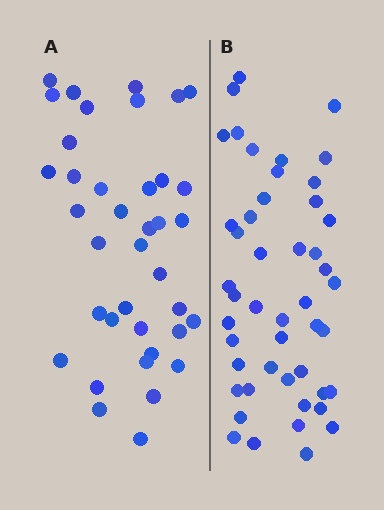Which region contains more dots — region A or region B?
Region B (the right region) has more dots.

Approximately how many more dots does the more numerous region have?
Region B has roughly 8 or so more dots than region A.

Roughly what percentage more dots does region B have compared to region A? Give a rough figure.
About 25% more.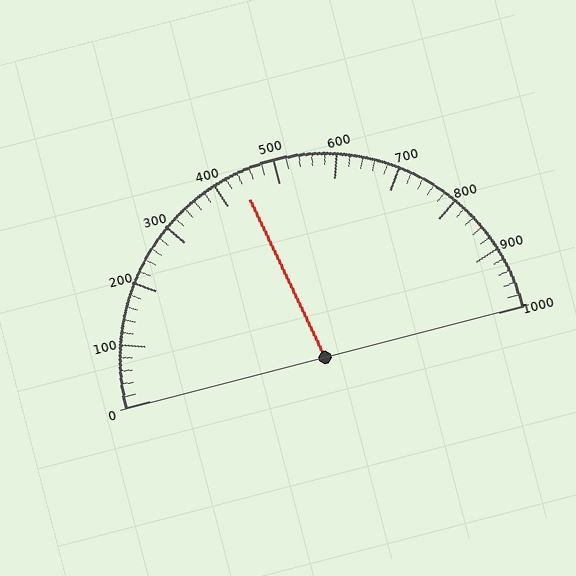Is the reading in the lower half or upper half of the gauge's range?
The reading is in the lower half of the range (0 to 1000).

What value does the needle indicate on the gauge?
The needle indicates approximately 440.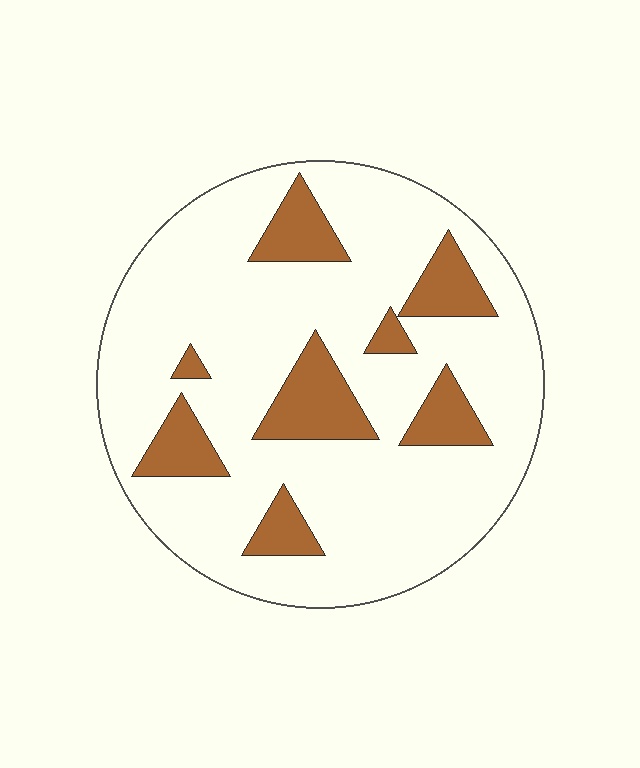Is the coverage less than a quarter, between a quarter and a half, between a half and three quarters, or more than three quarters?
Less than a quarter.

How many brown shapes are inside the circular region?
8.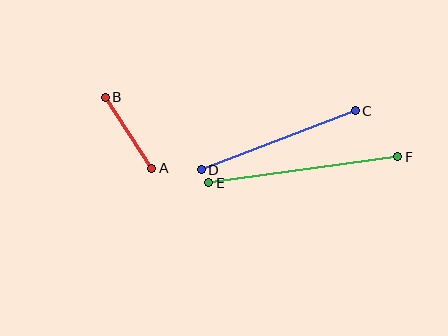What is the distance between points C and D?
The distance is approximately 165 pixels.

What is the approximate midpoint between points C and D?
The midpoint is at approximately (278, 140) pixels.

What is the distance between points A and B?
The distance is approximately 85 pixels.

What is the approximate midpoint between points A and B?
The midpoint is at approximately (129, 133) pixels.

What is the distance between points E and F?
The distance is approximately 191 pixels.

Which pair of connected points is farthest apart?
Points E and F are farthest apart.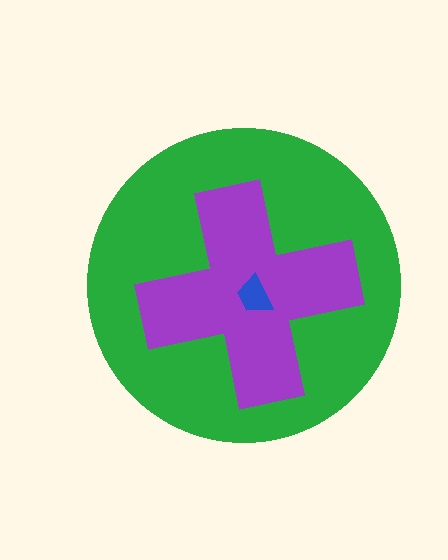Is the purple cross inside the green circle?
Yes.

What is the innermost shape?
The blue trapezoid.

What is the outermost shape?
The green circle.